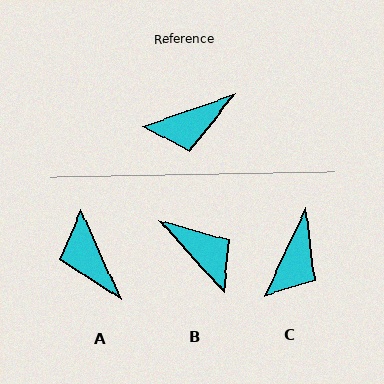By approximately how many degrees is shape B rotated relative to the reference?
Approximately 113 degrees counter-clockwise.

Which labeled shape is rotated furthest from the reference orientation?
B, about 113 degrees away.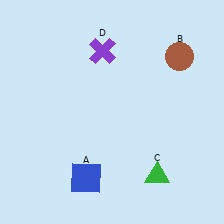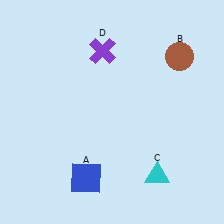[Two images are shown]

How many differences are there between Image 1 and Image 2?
There is 1 difference between the two images.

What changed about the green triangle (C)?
In Image 1, C is green. In Image 2, it changed to cyan.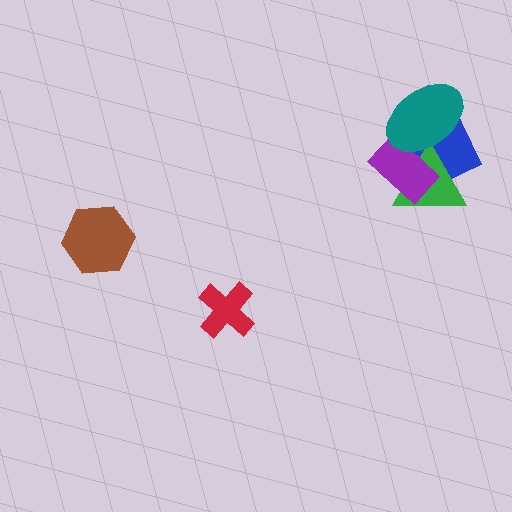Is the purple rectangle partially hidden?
Yes, it is partially covered by another shape.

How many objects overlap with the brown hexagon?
0 objects overlap with the brown hexagon.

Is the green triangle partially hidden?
Yes, it is partially covered by another shape.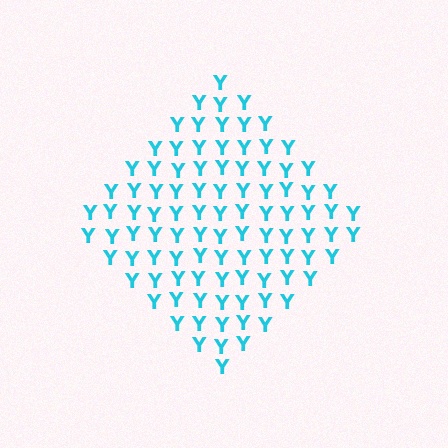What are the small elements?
The small elements are letter Y's.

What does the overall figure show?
The overall figure shows a diamond.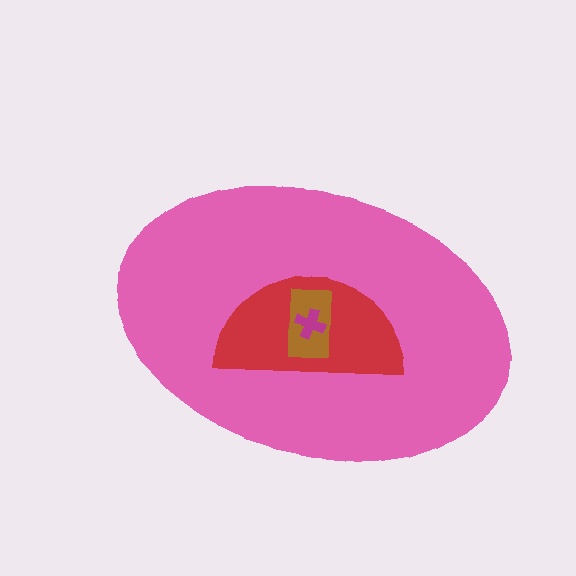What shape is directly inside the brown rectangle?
The magenta cross.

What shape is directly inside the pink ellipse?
The red semicircle.